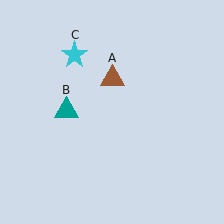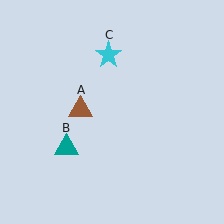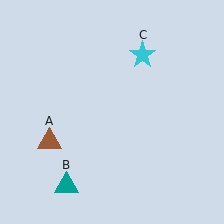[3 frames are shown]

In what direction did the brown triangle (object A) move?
The brown triangle (object A) moved down and to the left.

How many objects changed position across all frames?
3 objects changed position: brown triangle (object A), teal triangle (object B), cyan star (object C).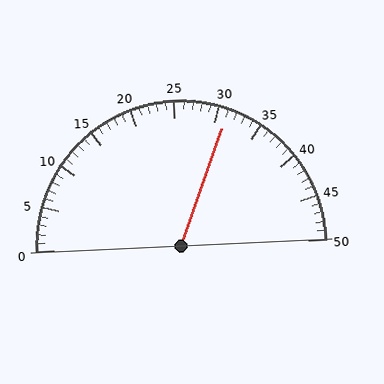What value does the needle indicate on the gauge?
The needle indicates approximately 31.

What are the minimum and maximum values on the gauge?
The gauge ranges from 0 to 50.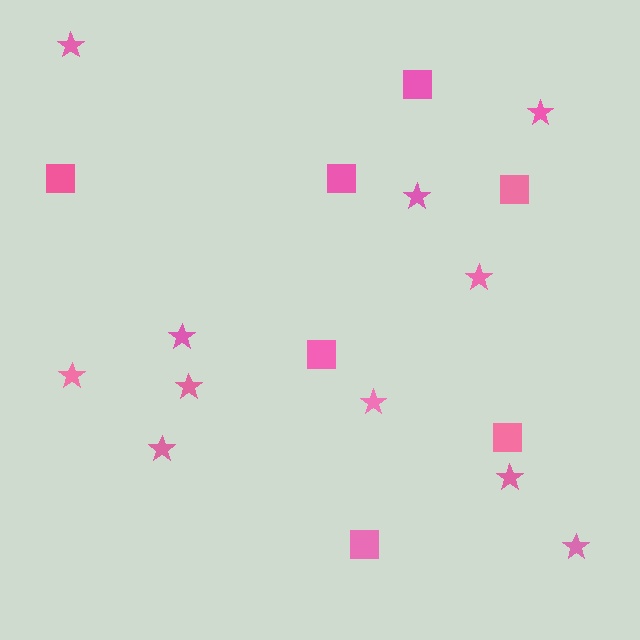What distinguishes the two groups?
There are 2 groups: one group of squares (7) and one group of stars (11).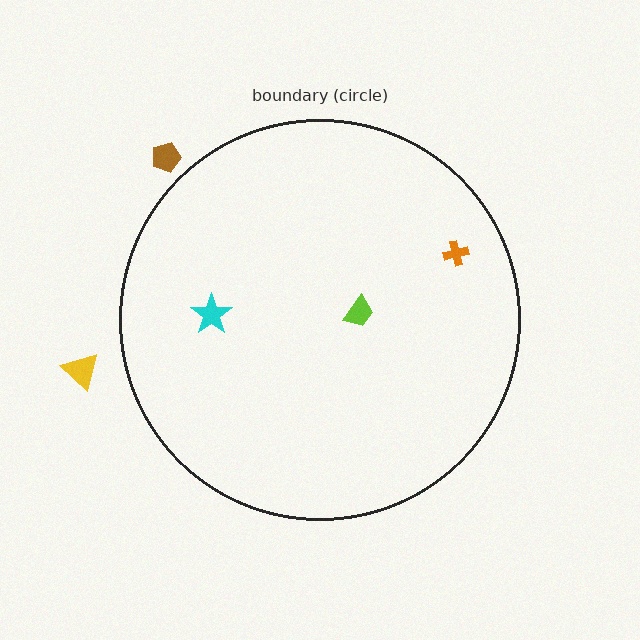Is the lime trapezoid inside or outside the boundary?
Inside.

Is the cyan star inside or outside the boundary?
Inside.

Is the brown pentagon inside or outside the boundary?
Outside.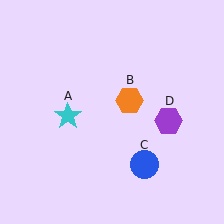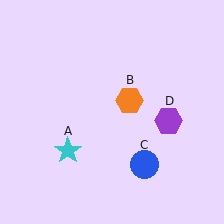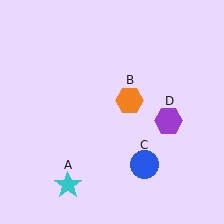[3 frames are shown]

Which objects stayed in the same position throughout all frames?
Orange hexagon (object B) and blue circle (object C) and purple hexagon (object D) remained stationary.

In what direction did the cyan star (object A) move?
The cyan star (object A) moved down.